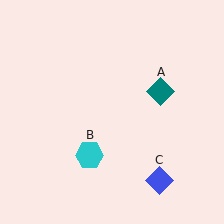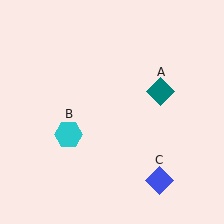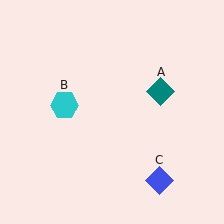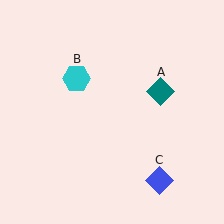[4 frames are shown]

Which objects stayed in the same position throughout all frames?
Teal diamond (object A) and blue diamond (object C) remained stationary.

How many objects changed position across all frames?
1 object changed position: cyan hexagon (object B).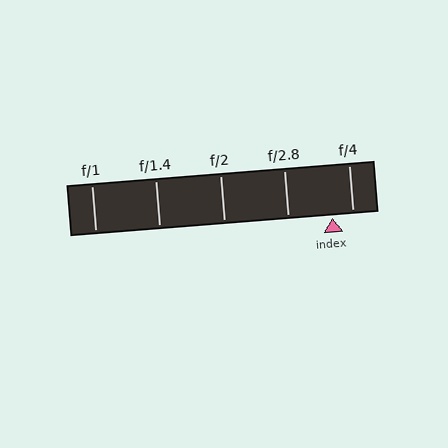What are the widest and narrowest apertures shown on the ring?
The widest aperture shown is f/1 and the narrowest is f/4.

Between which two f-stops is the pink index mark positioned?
The index mark is between f/2.8 and f/4.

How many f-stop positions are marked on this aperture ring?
There are 5 f-stop positions marked.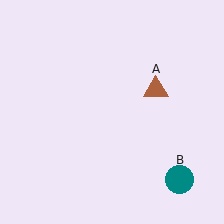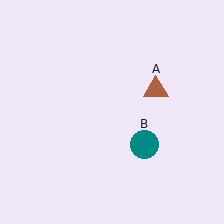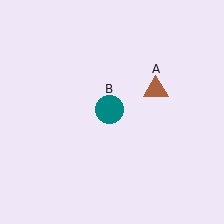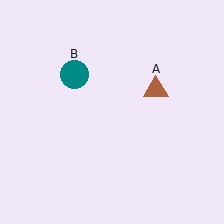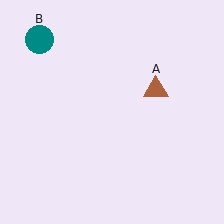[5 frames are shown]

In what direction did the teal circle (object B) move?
The teal circle (object B) moved up and to the left.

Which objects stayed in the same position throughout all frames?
Brown triangle (object A) remained stationary.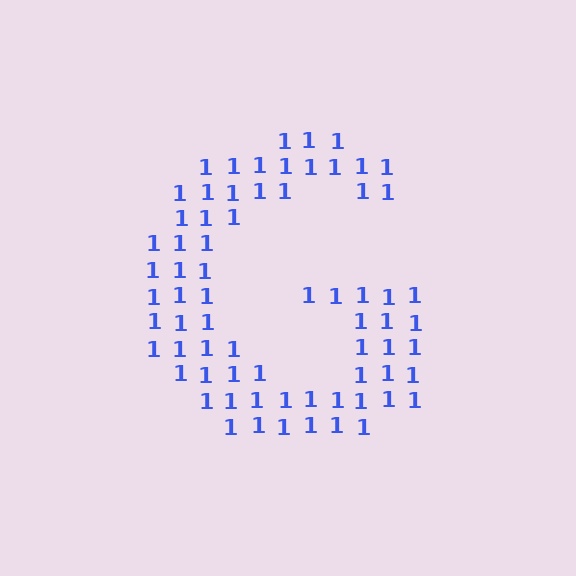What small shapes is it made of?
It is made of small digit 1's.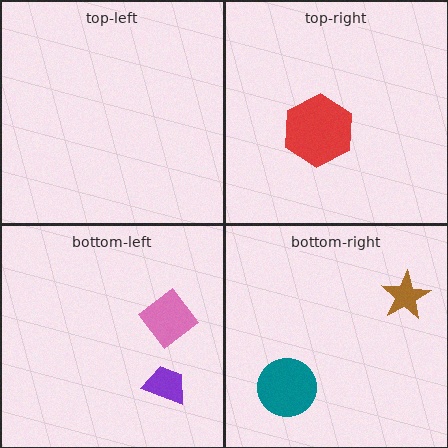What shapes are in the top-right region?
The red hexagon.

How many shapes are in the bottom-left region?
2.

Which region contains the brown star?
The bottom-right region.